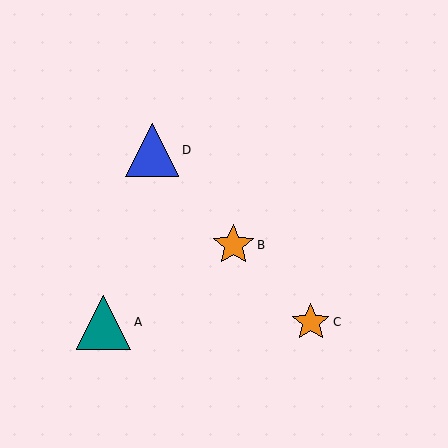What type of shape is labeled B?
Shape B is an orange star.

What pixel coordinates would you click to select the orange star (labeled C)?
Click at (311, 322) to select the orange star C.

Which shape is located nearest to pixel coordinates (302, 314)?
The orange star (labeled C) at (311, 322) is nearest to that location.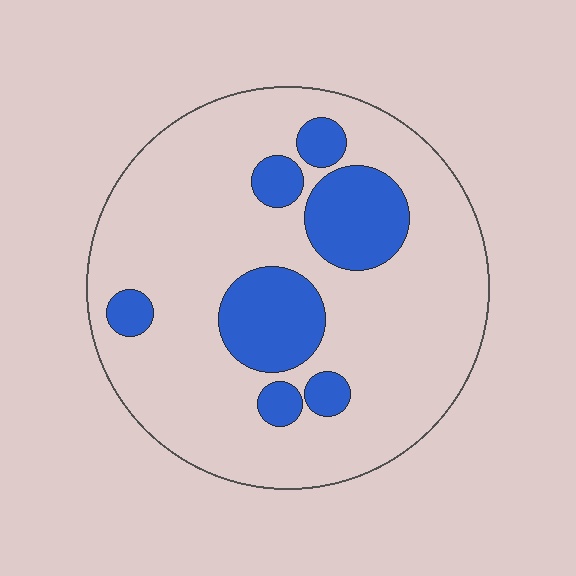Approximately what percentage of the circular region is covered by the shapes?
Approximately 20%.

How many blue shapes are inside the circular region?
7.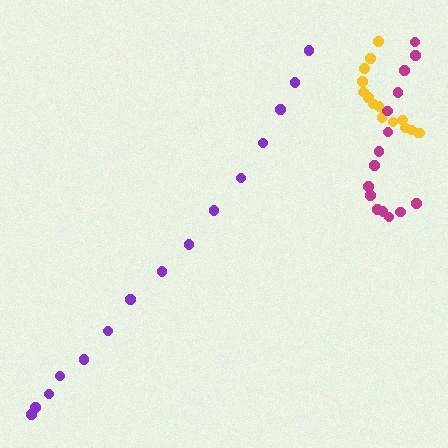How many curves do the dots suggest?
There are 3 distinct paths.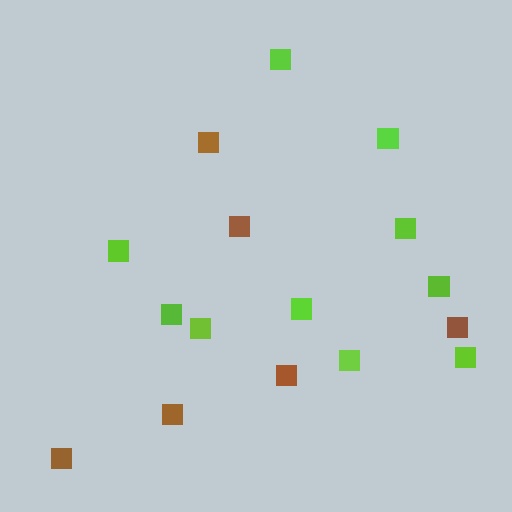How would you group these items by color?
There are 2 groups: one group of lime squares (10) and one group of brown squares (6).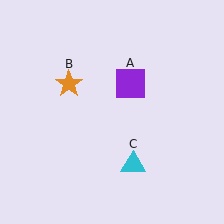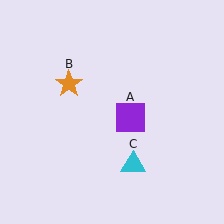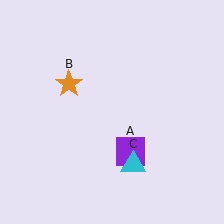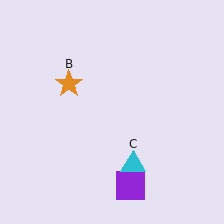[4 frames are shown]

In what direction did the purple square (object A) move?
The purple square (object A) moved down.